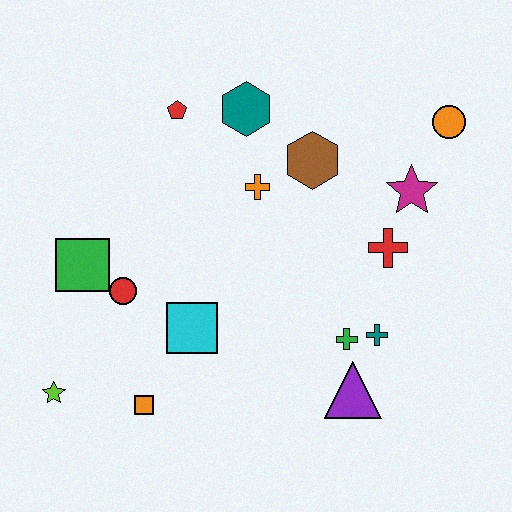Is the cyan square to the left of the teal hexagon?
Yes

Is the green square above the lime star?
Yes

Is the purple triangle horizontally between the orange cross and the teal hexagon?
No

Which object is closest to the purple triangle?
The green cross is closest to the purple triangle.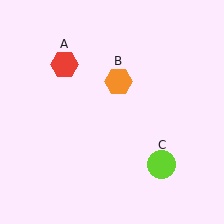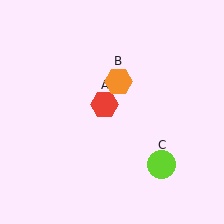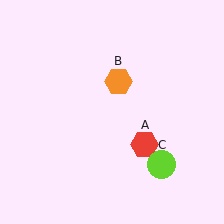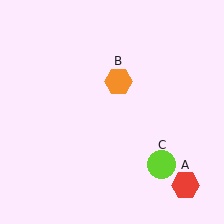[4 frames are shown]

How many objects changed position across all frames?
1 object changed position: red hexagon (object A).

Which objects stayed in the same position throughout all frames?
Orange hexagon (object B) and lime circle (object C) remained stationary.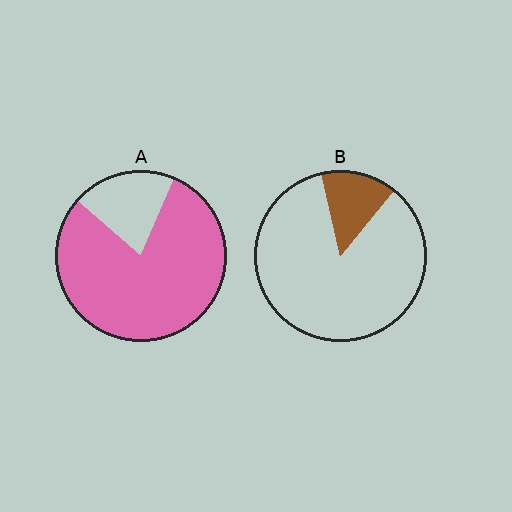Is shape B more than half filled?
No.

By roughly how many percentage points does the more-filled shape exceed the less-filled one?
By roughly 65 percentage points (A over B).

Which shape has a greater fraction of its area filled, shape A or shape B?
Shape A.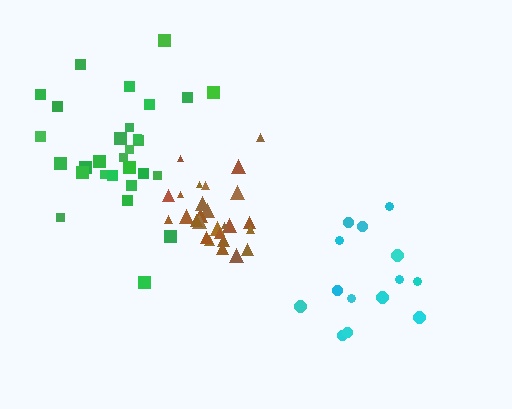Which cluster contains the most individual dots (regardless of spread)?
Green (29).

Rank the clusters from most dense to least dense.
brown, green, cyan.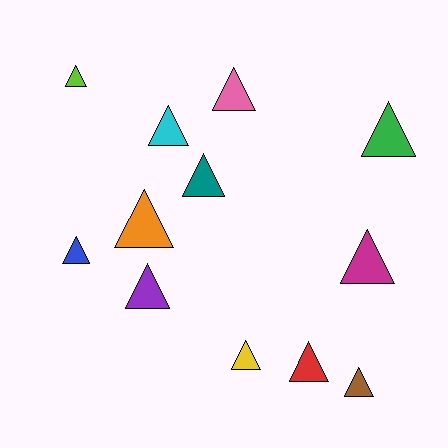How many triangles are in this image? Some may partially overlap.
There are 12 triangles.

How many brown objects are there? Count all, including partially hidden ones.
There is 1 brown object.